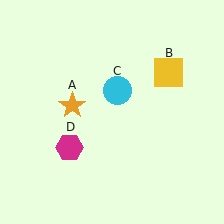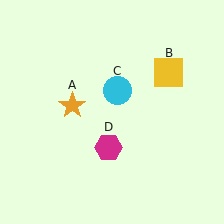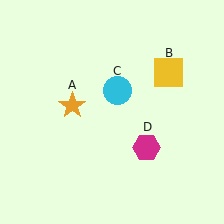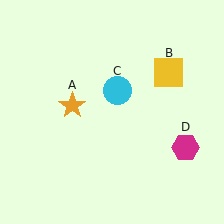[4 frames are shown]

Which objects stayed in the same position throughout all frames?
Orange star (object A) and yellow square (object B) and cyan circle (object C) remained stationary.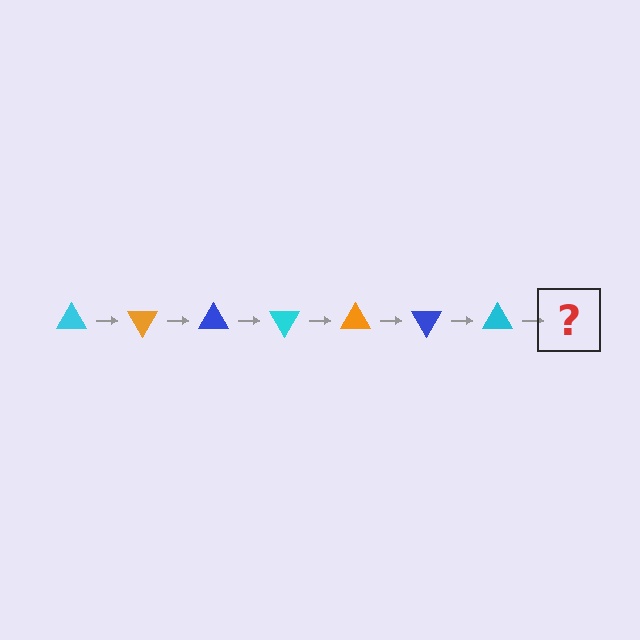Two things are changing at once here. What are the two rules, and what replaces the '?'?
The two rules are that it rotates 60 degrees each step and the color cycles through cyan, orange, and blue. The '?' should be an orange triangle, rotated 420 degrees from the start.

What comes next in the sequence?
The next element should be an orange triangle, rotated 420 degrees from the start.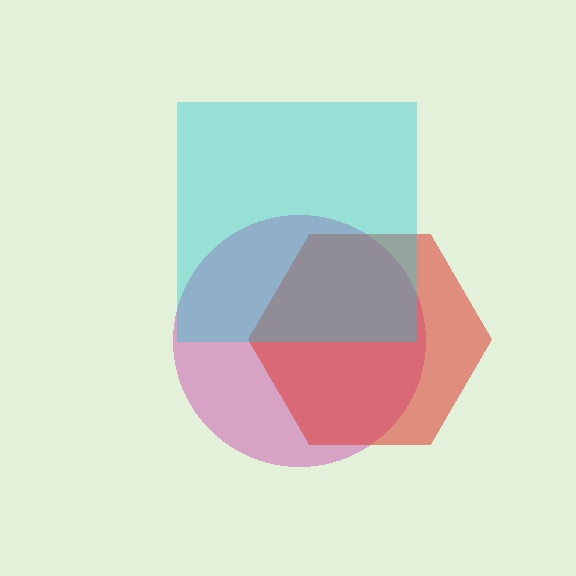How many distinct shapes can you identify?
There are 3 distinct shapes: a magenta circle, a red hexagon, a cyan square.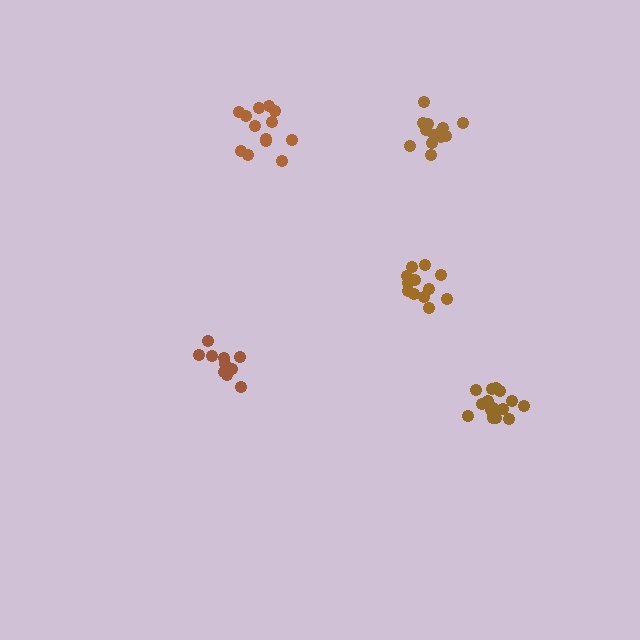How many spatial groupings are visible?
There are 5 spatial groupings.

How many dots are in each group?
Group 1: 16 dots, Group 2: 13 dots, Group 3: 13 dots, Group 4: 10 dots, Group 5: 12 dots (64 total).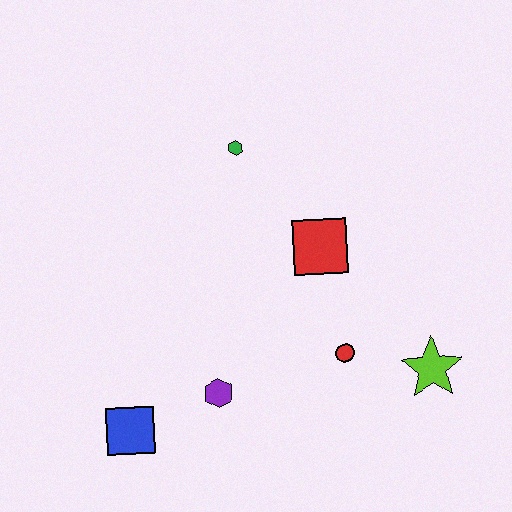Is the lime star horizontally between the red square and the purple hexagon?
No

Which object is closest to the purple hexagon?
The blue square is closest to the purple hexagon.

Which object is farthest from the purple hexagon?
The green hexagon is farthest from the purple hexagon.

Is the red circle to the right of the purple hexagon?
Yes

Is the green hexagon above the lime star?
Yes